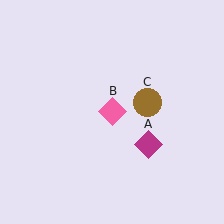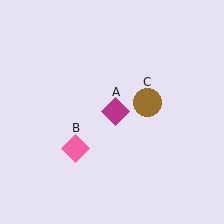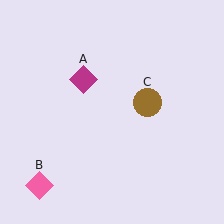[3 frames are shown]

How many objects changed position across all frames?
2 objects changed position: magenta diamond (object A), pink diamond (object B).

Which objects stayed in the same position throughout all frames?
Brown circle (object C) remained stationary.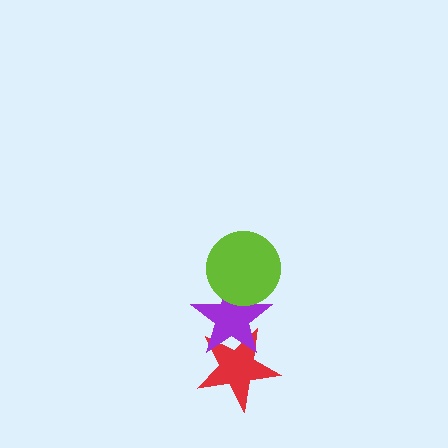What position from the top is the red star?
The red star is 3rd from the top.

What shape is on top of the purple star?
The lime circle is on top of the purple star.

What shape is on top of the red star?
The purple star is on top of the red star.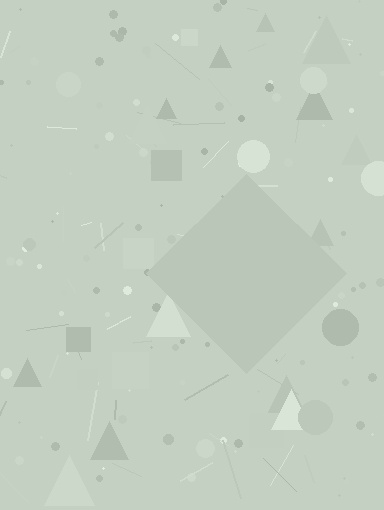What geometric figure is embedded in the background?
A diamond is embedded in the background.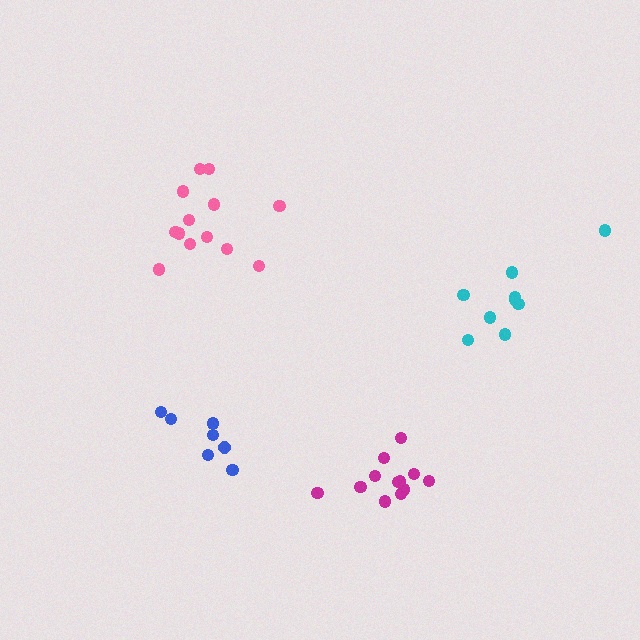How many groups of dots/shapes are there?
There are 4 groups.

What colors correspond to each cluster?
The clusters are colored: blue, pink, magenta, cyan.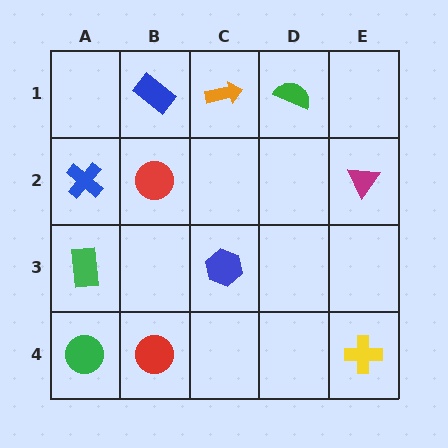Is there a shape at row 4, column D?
No, that cell is empty.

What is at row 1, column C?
An orange arrow.